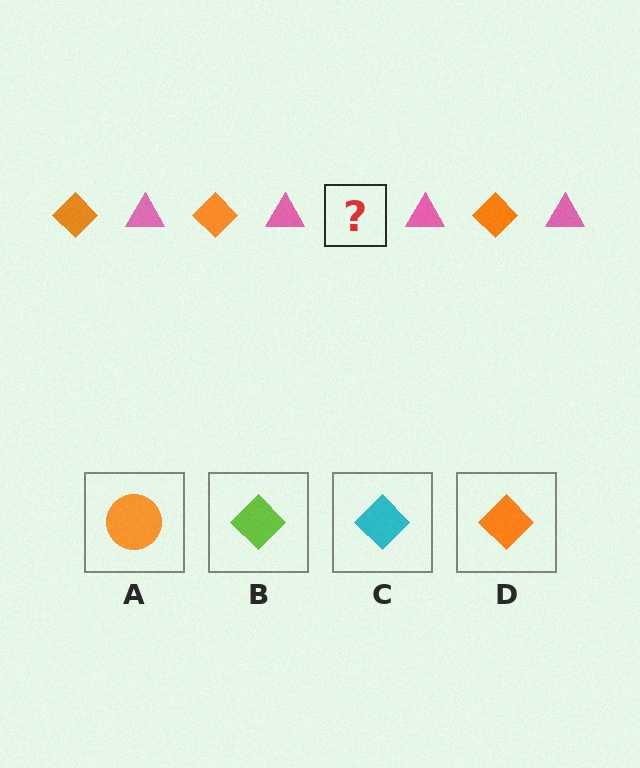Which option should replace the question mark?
Option D.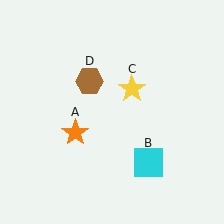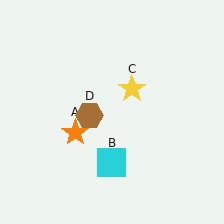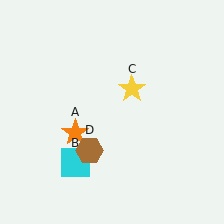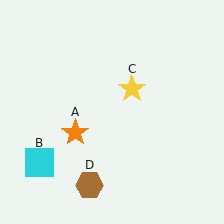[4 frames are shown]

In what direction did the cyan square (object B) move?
The cyan square (object B) moved left.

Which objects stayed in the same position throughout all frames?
Orange star (object A) and yellow star (object C) remained stationary.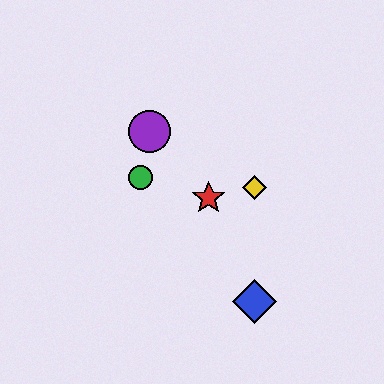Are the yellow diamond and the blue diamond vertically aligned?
Yes, both are at x≈255.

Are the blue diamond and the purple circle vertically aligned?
No, the blue diamond is at x≈255 and the purple circle is at x≈150.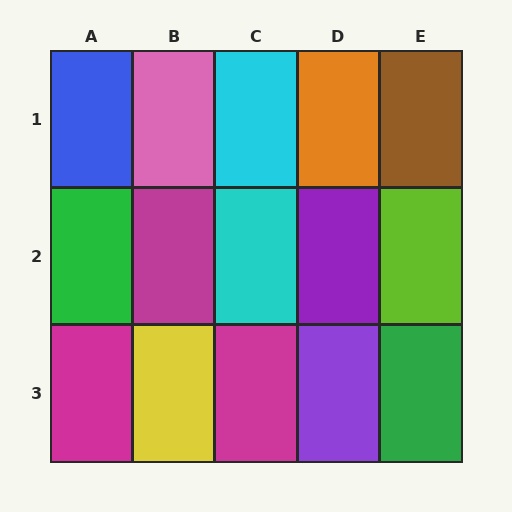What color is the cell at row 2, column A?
Green.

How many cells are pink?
1 cell is pink.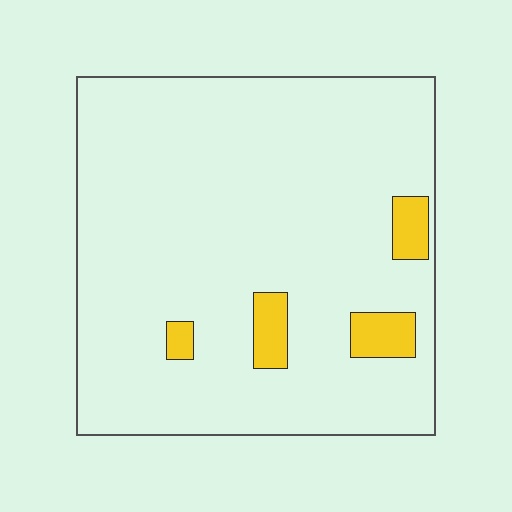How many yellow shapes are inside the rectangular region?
4.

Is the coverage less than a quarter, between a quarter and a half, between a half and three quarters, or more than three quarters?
Less than a quarter.